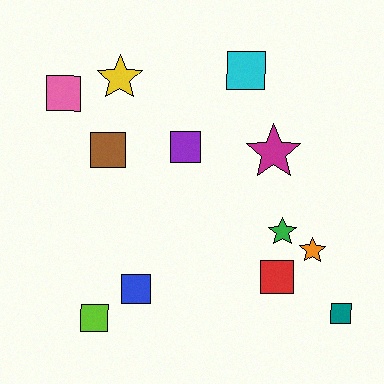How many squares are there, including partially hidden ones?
There are 8 squares.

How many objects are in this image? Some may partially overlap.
There are 12 objects.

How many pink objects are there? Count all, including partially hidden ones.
There is 1 pink object.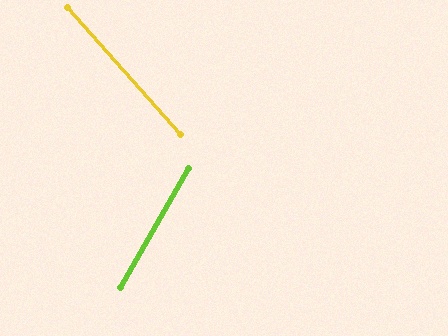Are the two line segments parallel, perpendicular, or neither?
Neither parallel nor perpendicular — they differ by about 72°.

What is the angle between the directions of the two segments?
Approximately 72 degrees.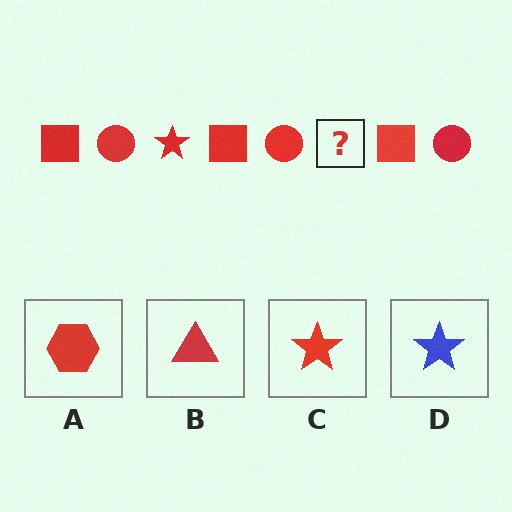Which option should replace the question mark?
Option C.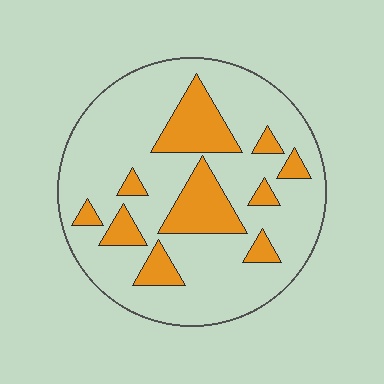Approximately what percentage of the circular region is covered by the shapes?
Approximately 25%.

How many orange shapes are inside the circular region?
10.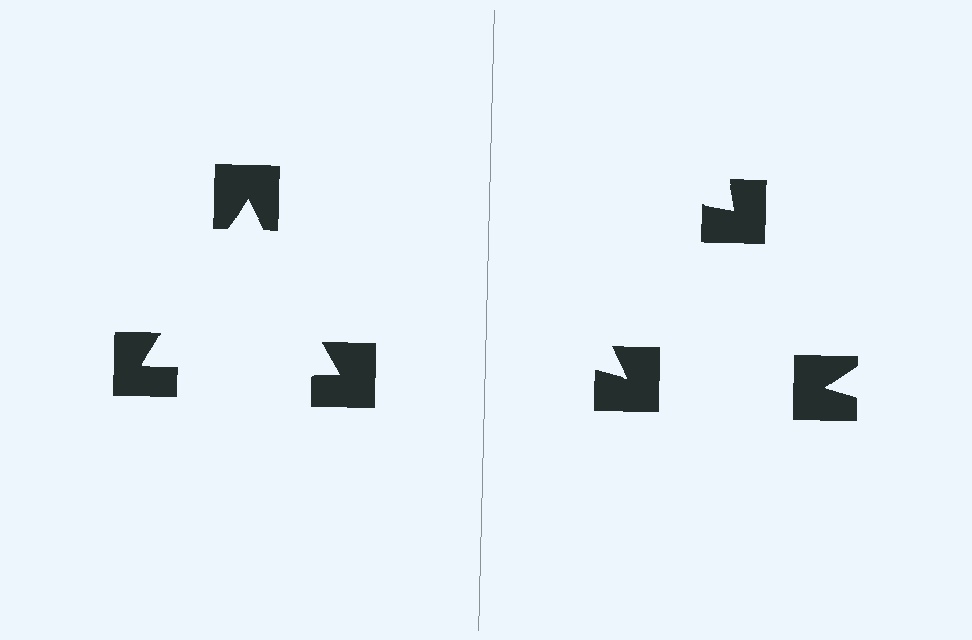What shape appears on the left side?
An illusory triangle.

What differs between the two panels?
The notched squares are positioned identically on both sides; only the wedge orientations differ. On the left they align to a triangle; on the right they are misaligned.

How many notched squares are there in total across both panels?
6 — 3 on each side.